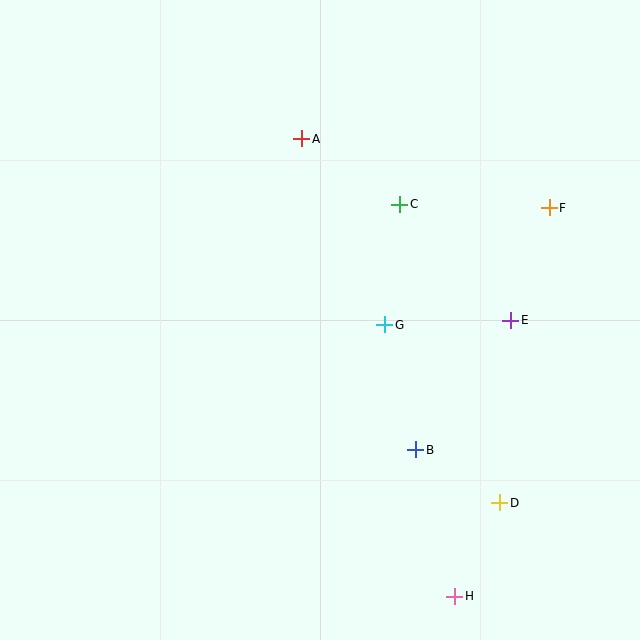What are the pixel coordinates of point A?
Point A is at (302, 139).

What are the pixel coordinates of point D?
Point D is at (500, 503).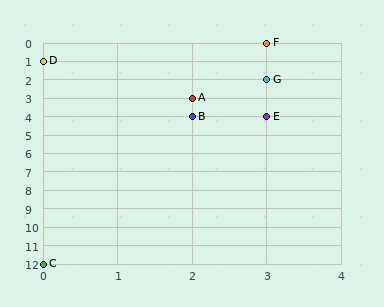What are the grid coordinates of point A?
Point A is at grid coordinates (2, 3).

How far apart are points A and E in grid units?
Points A and E are 1 column and 1 row apart (about 1.4 grid units diagonally).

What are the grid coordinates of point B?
Point B is at grid coordinates (2, 4).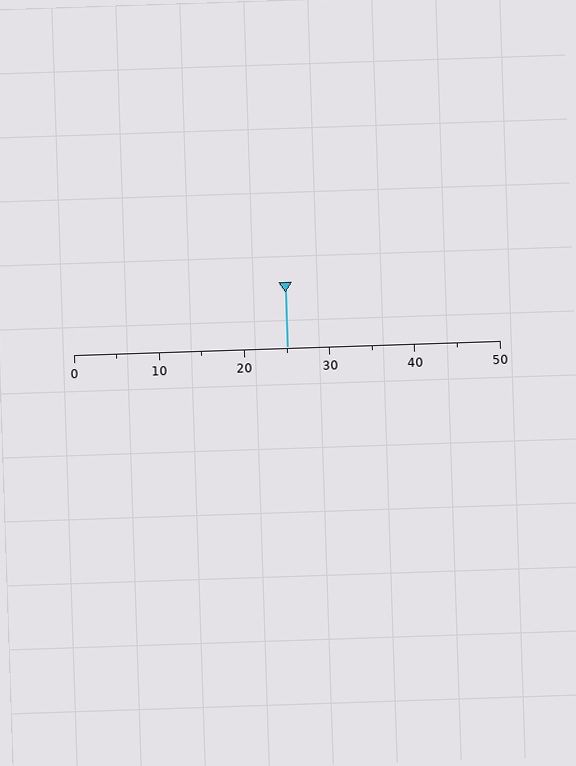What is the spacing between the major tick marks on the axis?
The major ticks are spaced 10 apart.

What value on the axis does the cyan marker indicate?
The marker indicates approximately 25.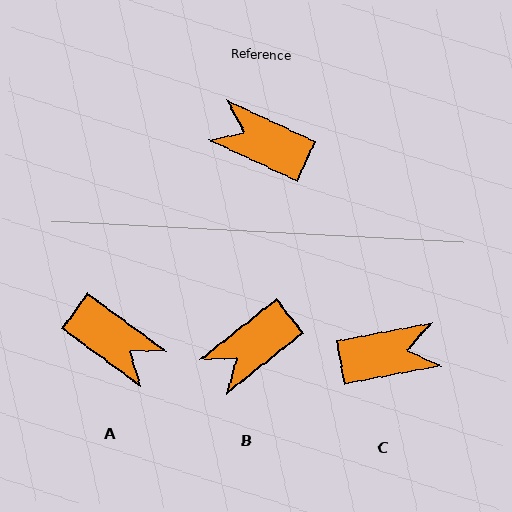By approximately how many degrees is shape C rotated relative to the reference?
Approximately 144 degrees clockwise.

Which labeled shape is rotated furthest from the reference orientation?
A, about 169 degrees away.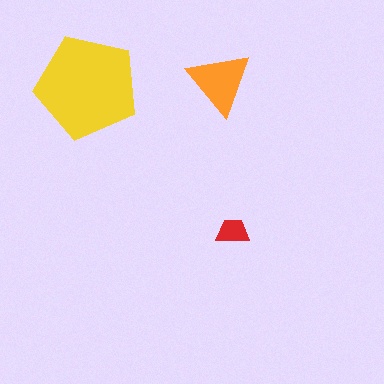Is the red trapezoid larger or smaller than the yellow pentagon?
Smaller.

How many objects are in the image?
There are 3 objects in the image.